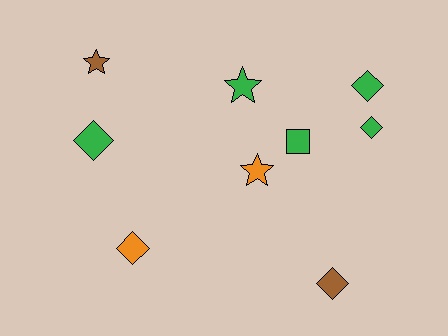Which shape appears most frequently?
Diamond, with 5 objects.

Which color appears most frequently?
Green, with 5 objects.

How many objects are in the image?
There are 9 objects.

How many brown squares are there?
There are no brown squares.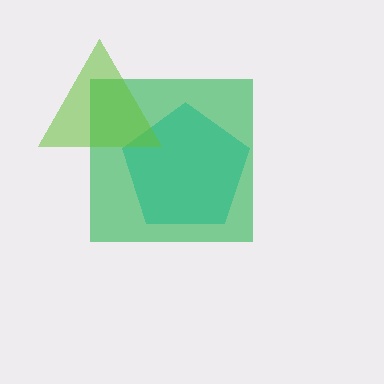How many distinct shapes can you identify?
There are 3 distinct shapes: a cyan pentagon, a green square, a lime triangle.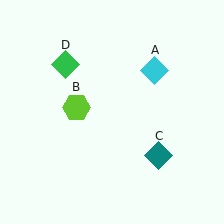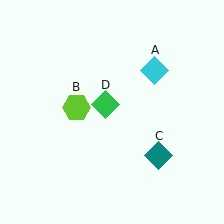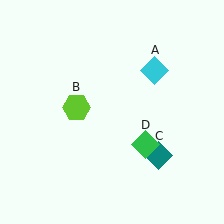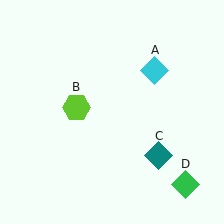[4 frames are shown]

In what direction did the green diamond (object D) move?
The green diamond (object D) moved down and to the right.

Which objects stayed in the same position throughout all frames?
Cyan diamond (object A) and lime hexagon (object B) and teal diamond (object C) remained stationary.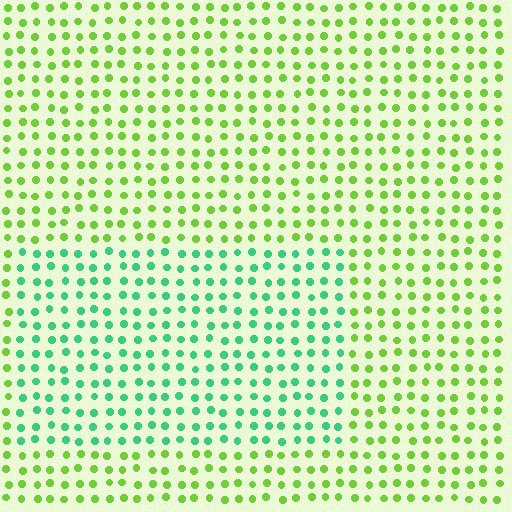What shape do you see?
I see a rectangle.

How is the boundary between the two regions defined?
The boundary is defined purely by a slight shift in hue (about 52 degrees). Spacing, size, and orientation are identical on both sides.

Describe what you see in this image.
The image is filled with small lime elements in a uniform arrangement. A rectangle-shaped region is visible where the elements are tinted to a slightly different hue, forming a subtle color boundary.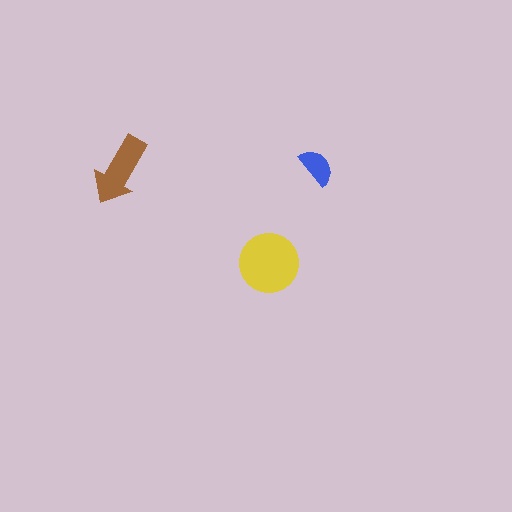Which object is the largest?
The yellow circle.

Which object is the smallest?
The blue semicircle.